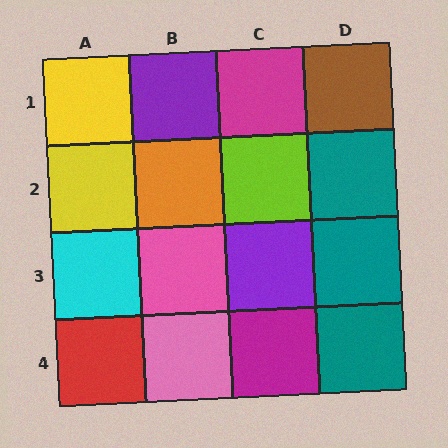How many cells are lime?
1 cell is lime.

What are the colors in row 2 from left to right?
Yellow, orange, lime, teal.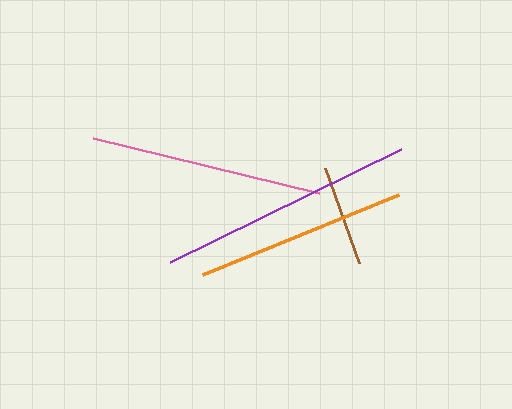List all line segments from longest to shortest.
From longest to shortest: purple, pink, orange, brown.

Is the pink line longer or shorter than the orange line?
The pink line is longer than the orange line.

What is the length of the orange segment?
The orange segment is approximately 211 pixels long.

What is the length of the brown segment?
The brown segment is approximately 101 pixels long.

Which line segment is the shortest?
The brown line is the shortest at approximately 101 pixels.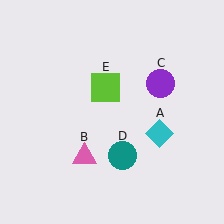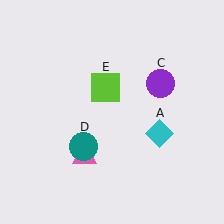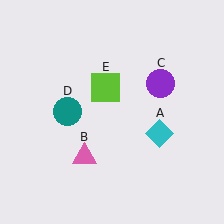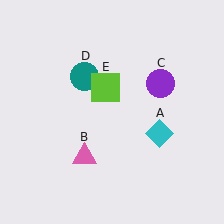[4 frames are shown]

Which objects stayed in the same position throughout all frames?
Cyan diamond (object A) and pink triangle (object B) and purple circle (object C) and lime square (object E) remained stationary.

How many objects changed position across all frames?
1 object changed position: teal circle (object D).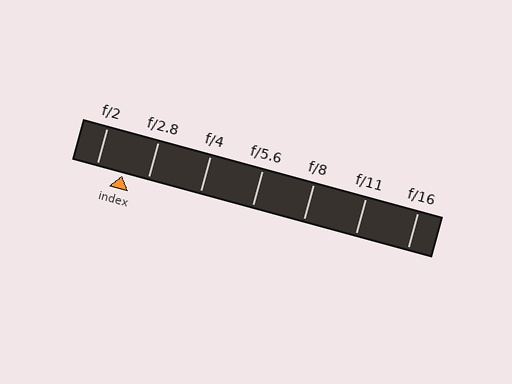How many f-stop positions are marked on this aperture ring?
There are 7 f-stop positions marked.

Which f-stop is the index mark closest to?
The index mark is closest to f/2.8.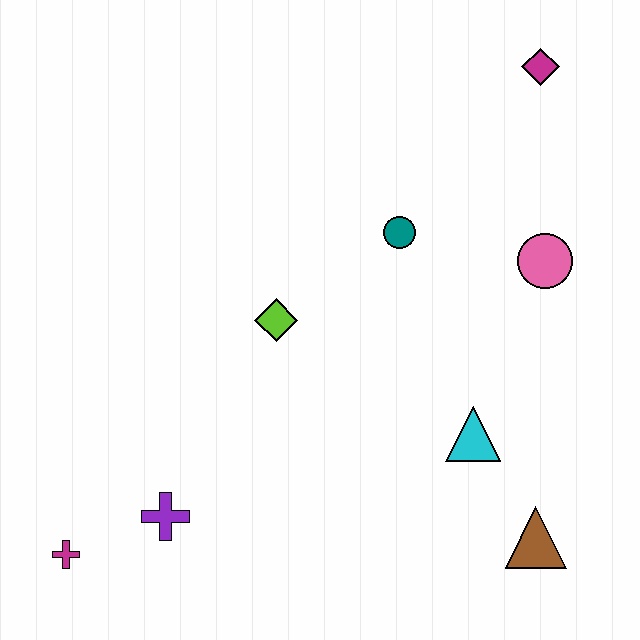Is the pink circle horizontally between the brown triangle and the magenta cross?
No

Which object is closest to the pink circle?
The teal circle is closest to the pink circle.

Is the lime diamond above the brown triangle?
Yes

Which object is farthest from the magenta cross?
The magenta diamond is farthest from the magenta cross.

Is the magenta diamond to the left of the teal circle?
No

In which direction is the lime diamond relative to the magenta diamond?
The lime diamond is to the left of the magenta diamond.